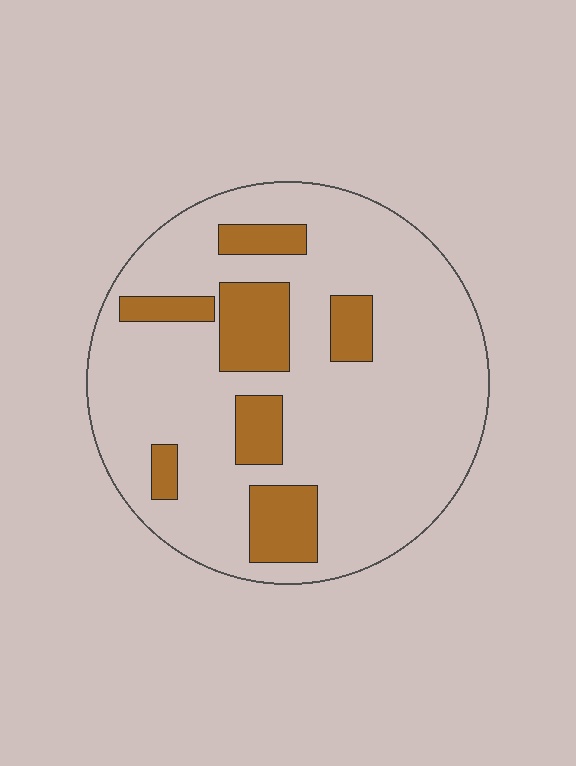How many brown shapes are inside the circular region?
7.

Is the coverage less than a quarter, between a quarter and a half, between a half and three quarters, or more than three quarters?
Less than a quarter.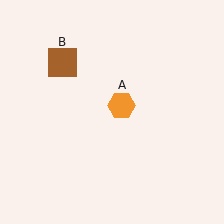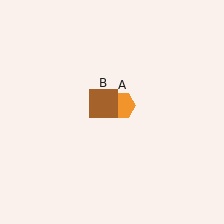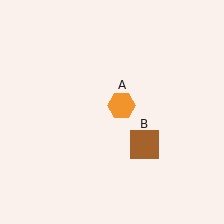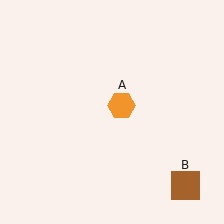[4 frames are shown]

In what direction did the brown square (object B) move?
The brown square (object B) moved down and to the right.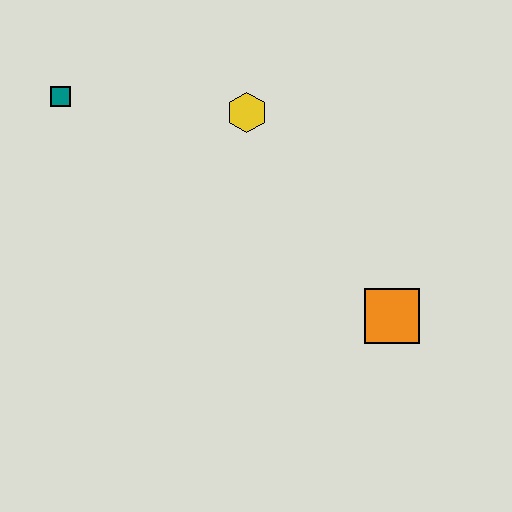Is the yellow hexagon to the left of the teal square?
No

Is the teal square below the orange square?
No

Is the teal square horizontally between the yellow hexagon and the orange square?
No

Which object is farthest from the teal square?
The orange square is farthest from the teal square.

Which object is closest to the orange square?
The yellow hexagon is closest to the orange square.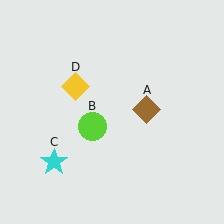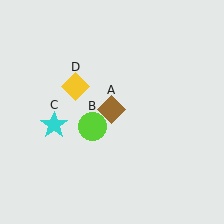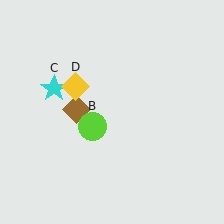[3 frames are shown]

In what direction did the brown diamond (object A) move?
The brown diamond (object A) moved left.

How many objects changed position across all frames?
2 objects changed position: brown diamond (object A), cyan star (object C).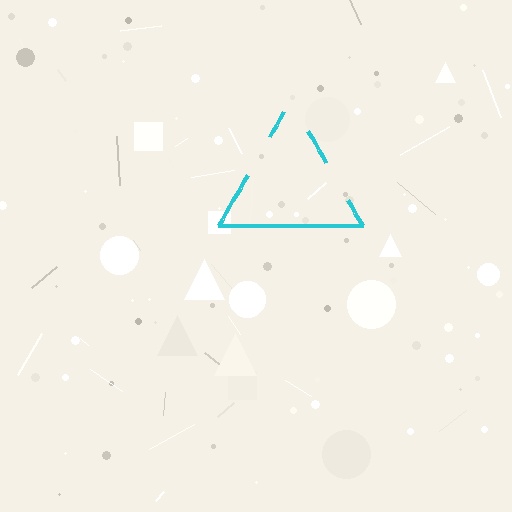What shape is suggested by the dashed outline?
The dashed outline suggests a triangle.